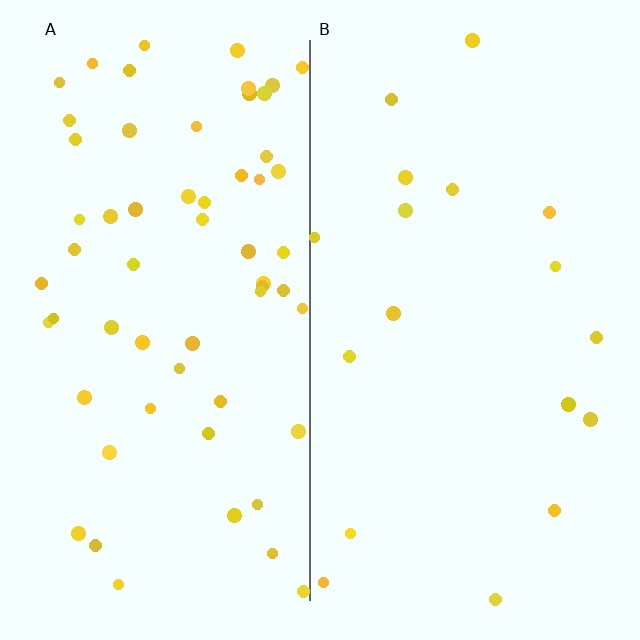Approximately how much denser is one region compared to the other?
Approximately 3.4× — region A over region B.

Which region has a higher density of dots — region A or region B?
A (the left).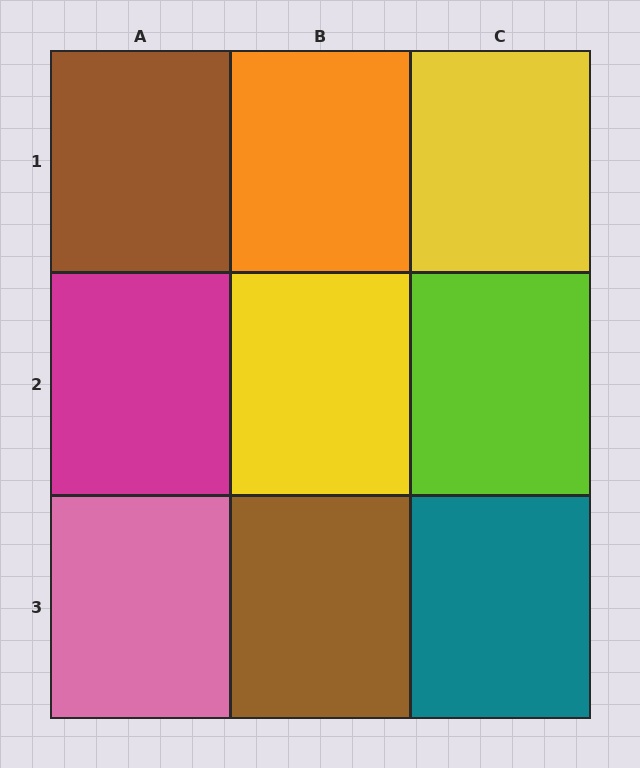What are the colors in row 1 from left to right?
Brown, orange, yellow.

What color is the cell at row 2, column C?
Lime.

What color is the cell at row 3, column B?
Brown.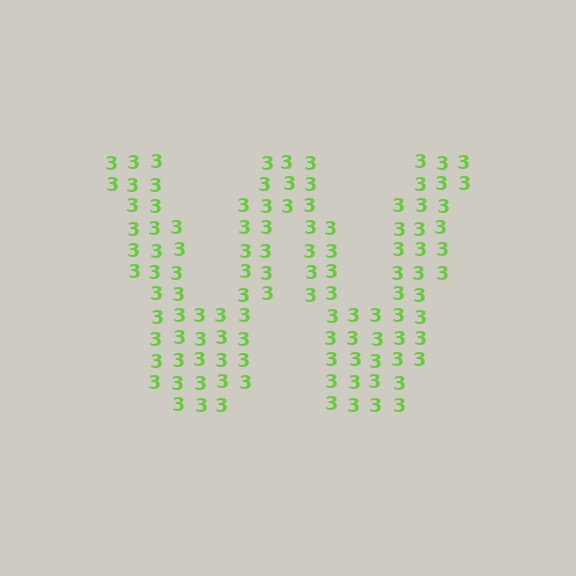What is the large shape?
The large shape is the letter W.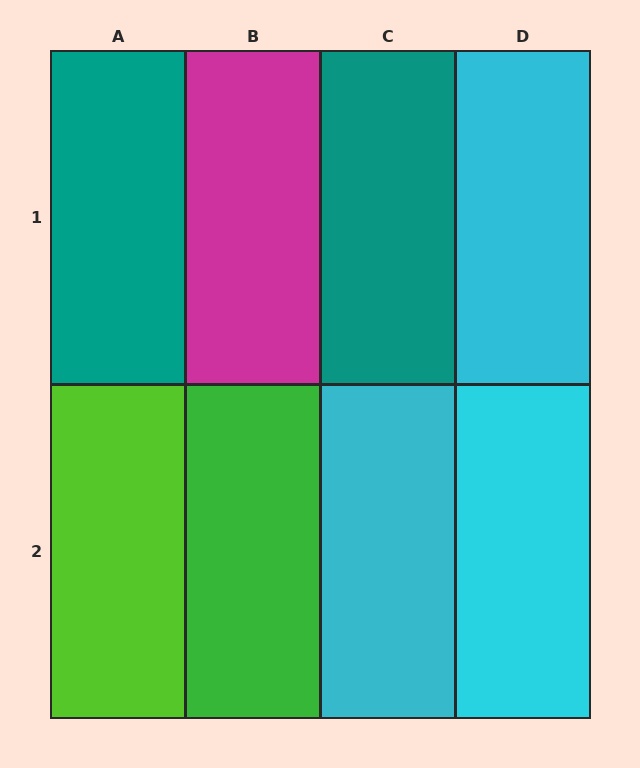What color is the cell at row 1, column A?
Teal.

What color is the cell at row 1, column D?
Cyan.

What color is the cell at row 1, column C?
Teal.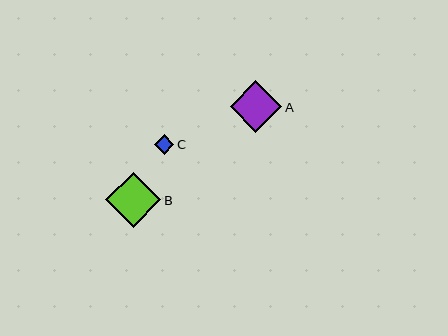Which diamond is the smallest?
Diamond C is the smallest with a size of approximately 19 pixels.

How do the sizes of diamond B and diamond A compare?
Diamond B and diamond A are approximately the same size.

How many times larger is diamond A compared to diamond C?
Diamond A is approximately 2.7 times the size of diamond C.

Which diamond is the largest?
Diamond B is the largest with a size of approximately 55 pixels.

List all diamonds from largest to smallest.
From largest to smallest: B, A, C.